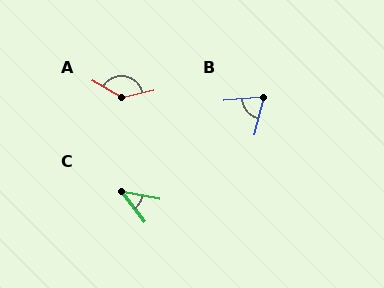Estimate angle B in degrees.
Approximately 70 degrees.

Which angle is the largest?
A, at approximately 137 degrees.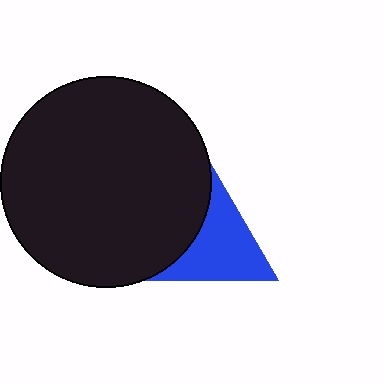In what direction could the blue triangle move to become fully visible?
The blue triangle could move right. That would shift it out from behind the black circle entirely.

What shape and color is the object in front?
The object in front is a black circle.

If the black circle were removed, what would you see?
You would see the complete blue triangle.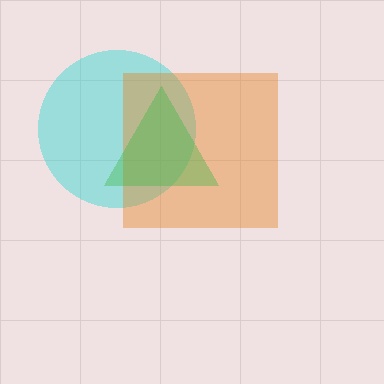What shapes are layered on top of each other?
The layered shapes are: a cyan circle, an orange square, a green triangle.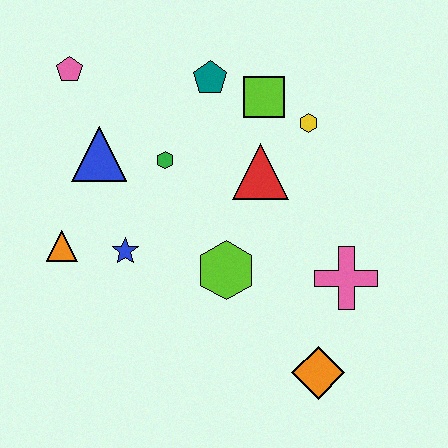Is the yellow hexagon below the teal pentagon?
Yes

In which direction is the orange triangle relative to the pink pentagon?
The orange triangle is below the pink pentagon.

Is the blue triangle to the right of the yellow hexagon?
No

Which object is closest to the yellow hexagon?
The lime square is closest to the yellow hexagon.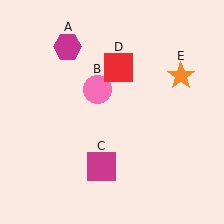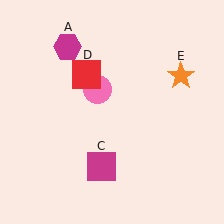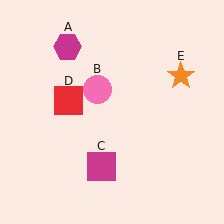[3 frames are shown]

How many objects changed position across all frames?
1 object changed position: red square (object D).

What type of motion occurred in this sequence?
The red square (object D) rotated counterclockwise around the center of the scene.